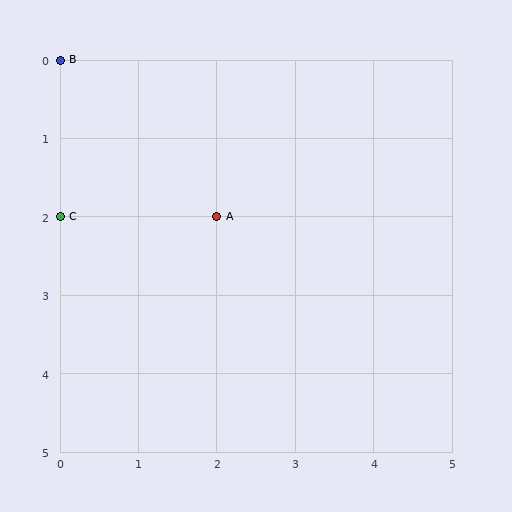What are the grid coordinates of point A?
Point A is at grid coordinates (2, 2).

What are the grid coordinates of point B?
Point B is at grid coordinates (0, 0).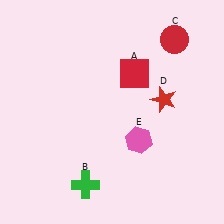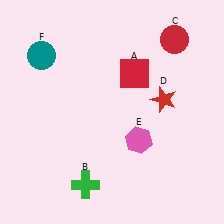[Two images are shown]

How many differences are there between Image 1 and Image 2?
There is 1 difference between the two images.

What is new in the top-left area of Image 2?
A teal circle (F) was added in the top-left area of Image 2.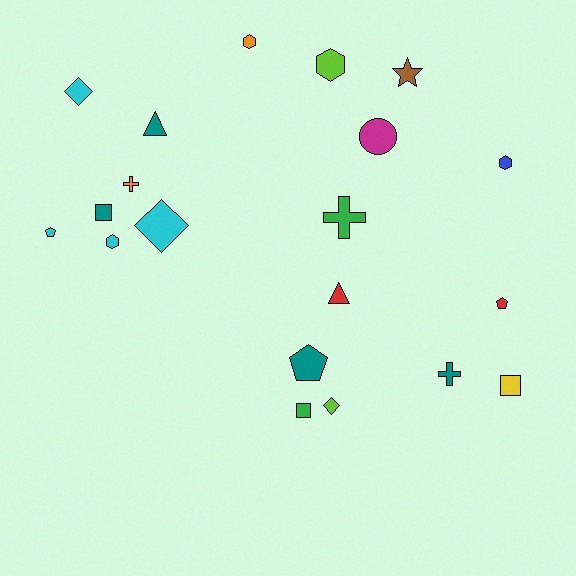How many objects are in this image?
There are 20 objects.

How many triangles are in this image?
There are 2 triangles.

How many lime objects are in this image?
There are 2 lime objects.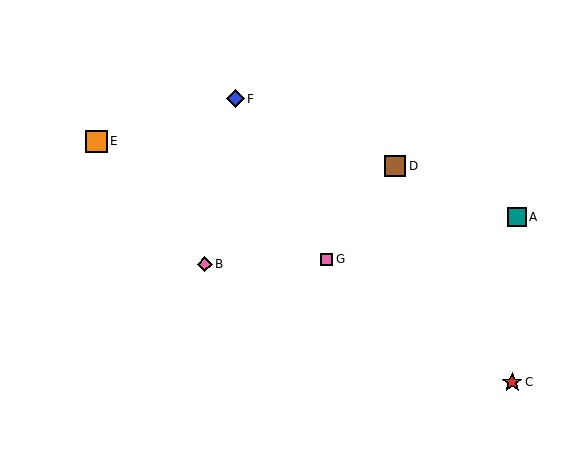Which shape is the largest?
The orange square (labeled E) is the largest.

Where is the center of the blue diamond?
The center of the blue diamond is at (236, 99).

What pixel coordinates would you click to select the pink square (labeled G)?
Click at (327, 259) to select the pink square G.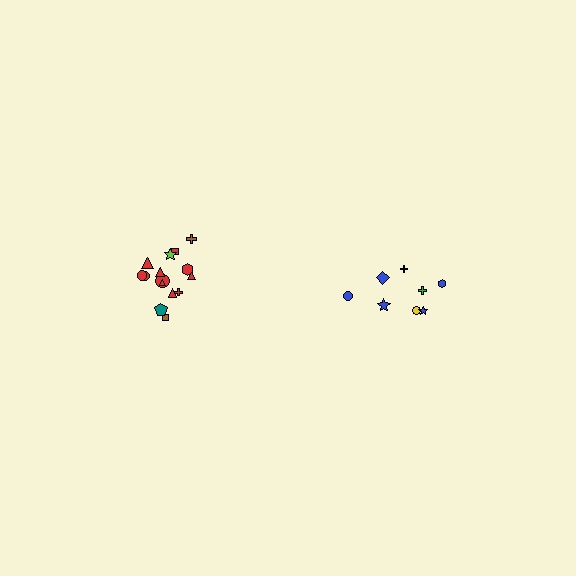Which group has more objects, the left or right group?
The left group.